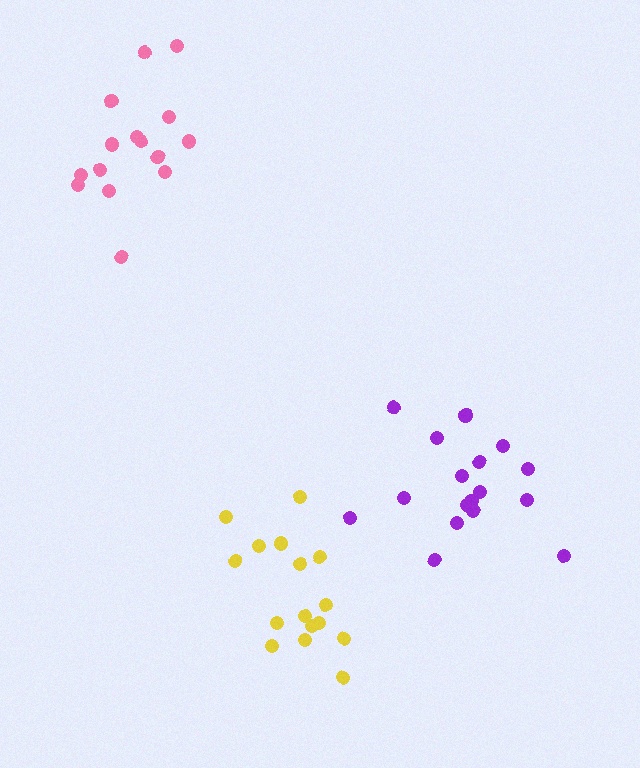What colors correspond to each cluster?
The clusters are colored: purple, pink, yellow.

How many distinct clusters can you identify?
There are 3 distinct clusters.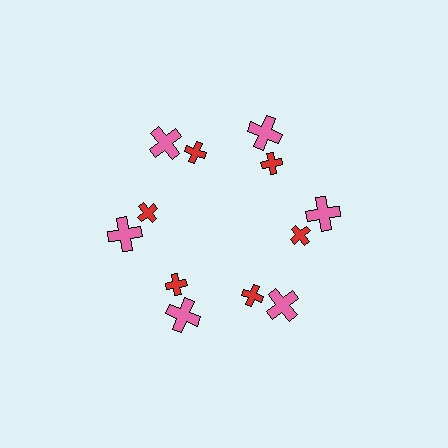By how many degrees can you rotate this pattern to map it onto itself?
The pattern maps onto itself every 60 degrees of rotation.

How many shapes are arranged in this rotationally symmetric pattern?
There are 12 shapes, arranged in 6 groups of 2.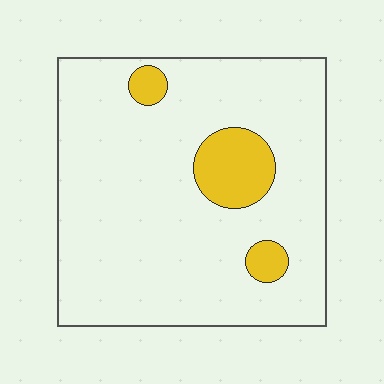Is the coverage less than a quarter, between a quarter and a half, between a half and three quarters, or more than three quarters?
Less than a quarter.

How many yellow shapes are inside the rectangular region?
3.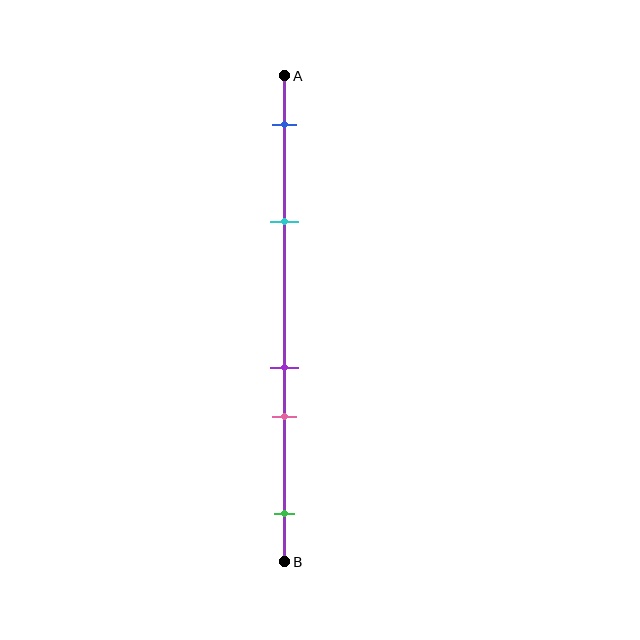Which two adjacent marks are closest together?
The purple and pink marks are the closest adjacent pair.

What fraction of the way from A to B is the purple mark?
The purple mark is approximately 60% (0.6) of the way from A to B.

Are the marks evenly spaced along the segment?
No, the marks are not evenly spaced.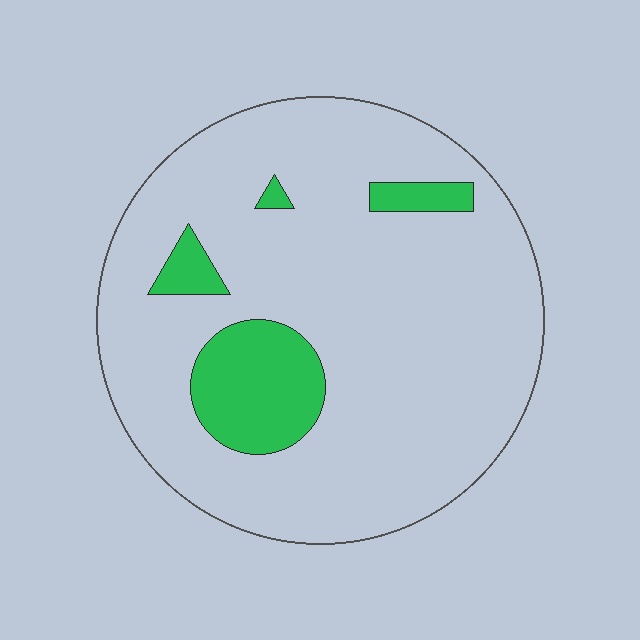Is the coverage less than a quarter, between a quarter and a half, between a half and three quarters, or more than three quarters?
Less than a quarter.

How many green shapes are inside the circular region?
4.